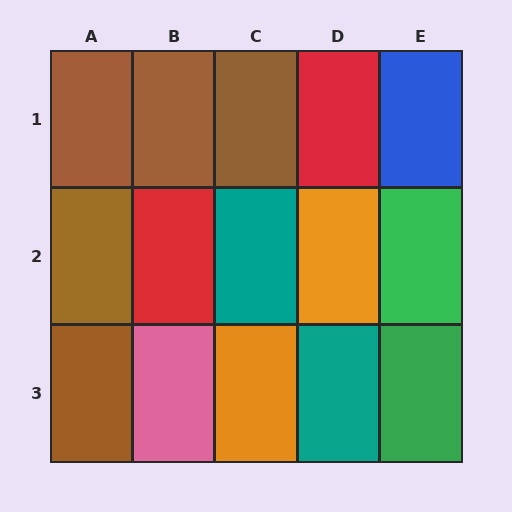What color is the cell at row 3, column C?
Orange.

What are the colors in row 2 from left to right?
Brown, red, teal, orange, green.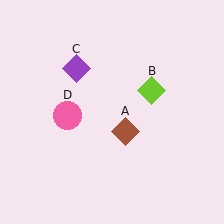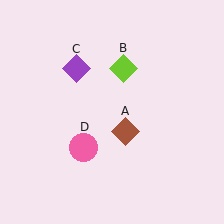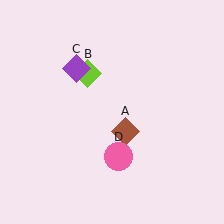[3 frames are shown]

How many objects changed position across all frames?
2 objects changed position: lime diamond (object B), pink circle (object D).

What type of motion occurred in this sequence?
The lime diamond (object B), pink circle (object D) rotated counterclockwise around the center of the scene.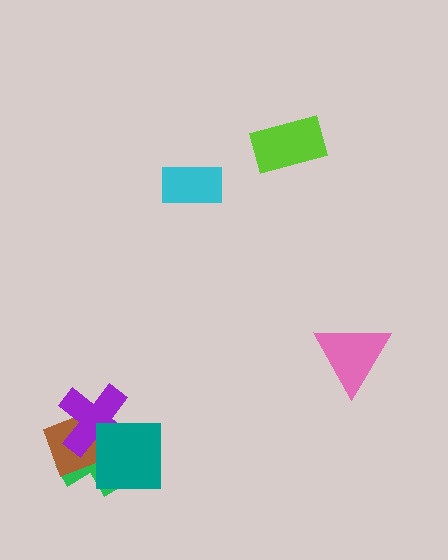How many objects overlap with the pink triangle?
0 objects overlap with the pink triangle.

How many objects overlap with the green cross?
3 objects overlap with the green cross.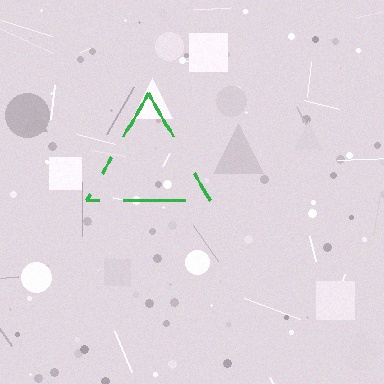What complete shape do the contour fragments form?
The contour fragments form a triangle.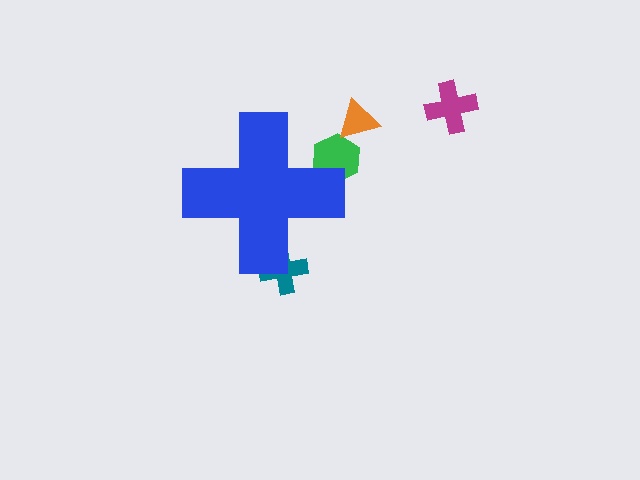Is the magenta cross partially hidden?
No, the magenta cross is fully visible.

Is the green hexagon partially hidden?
Yes, the green hexagon is partially hidden behind the blue cross.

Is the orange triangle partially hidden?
No, the orange triangle is fully visible.